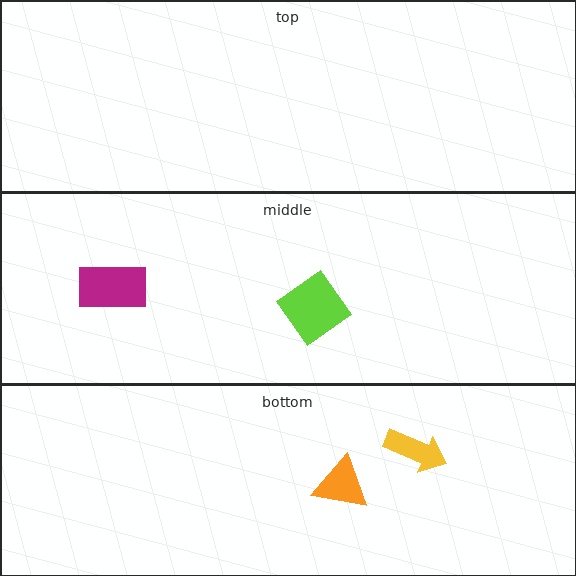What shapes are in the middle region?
The lime diamond, the magenta rectangle.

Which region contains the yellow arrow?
The bottom region.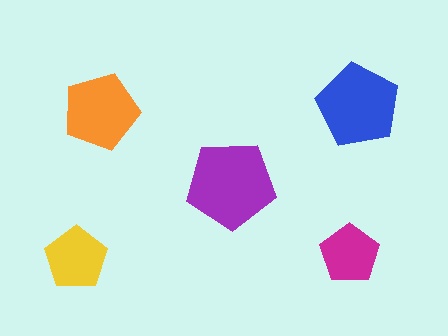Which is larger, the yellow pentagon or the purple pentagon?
The purple one.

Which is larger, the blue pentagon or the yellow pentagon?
The blue one.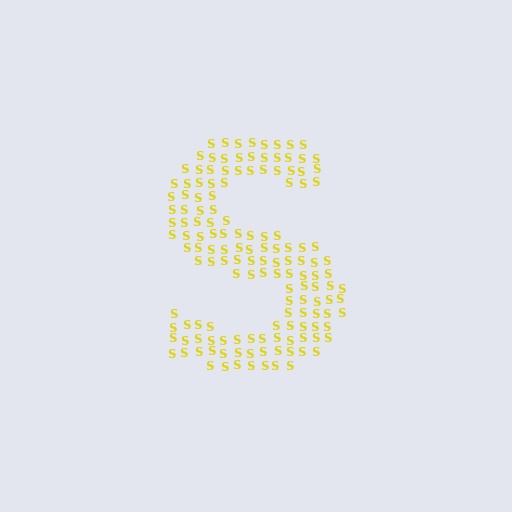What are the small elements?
The small elements are letter S's.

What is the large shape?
The large shape is the letter S.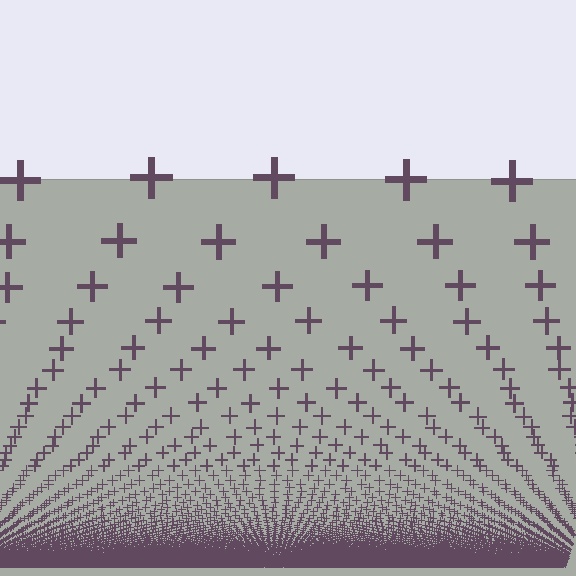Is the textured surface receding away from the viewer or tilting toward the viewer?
The surface appears to tilt toward the viewer. Texture elements get larger and sparser toward the top.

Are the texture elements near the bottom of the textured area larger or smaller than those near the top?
Smaller. The gradient is inverted — elements near the bottom are smaller and denser.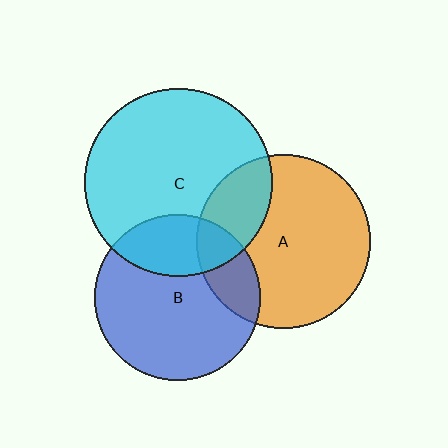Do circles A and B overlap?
Yes.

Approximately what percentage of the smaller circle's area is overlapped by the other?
Approximately 20%.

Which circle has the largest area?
Circle C (cyan).